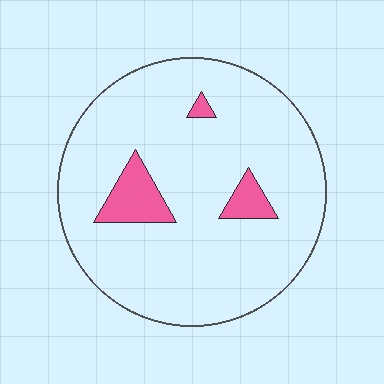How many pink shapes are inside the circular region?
3.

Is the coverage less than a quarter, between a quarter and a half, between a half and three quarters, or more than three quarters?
Less than a quarter.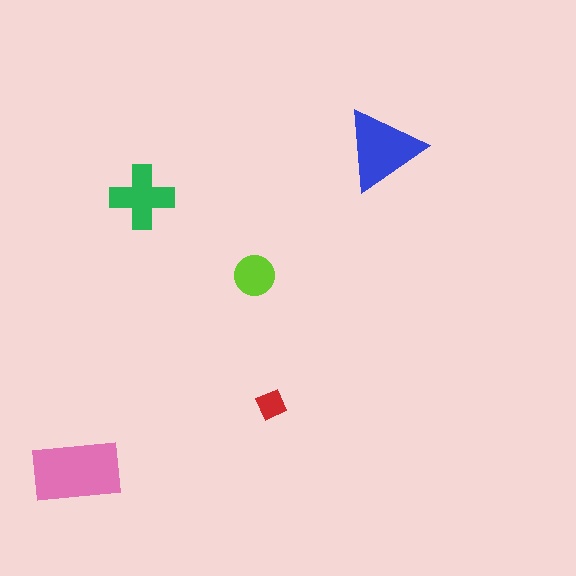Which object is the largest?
The pink rectangle.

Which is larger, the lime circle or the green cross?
The green cross.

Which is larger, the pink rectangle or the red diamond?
The pink rectangle.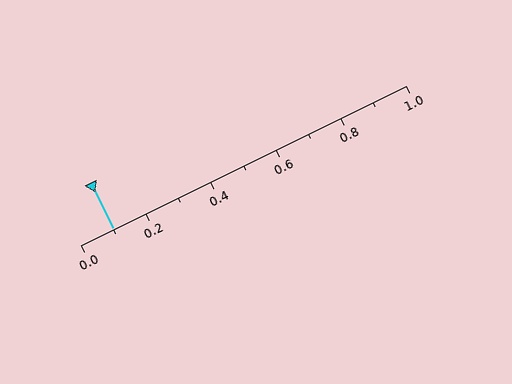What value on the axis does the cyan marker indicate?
The marker indicates approximately 0.1.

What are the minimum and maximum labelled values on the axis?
The axis runs from 0.0 to 1.0.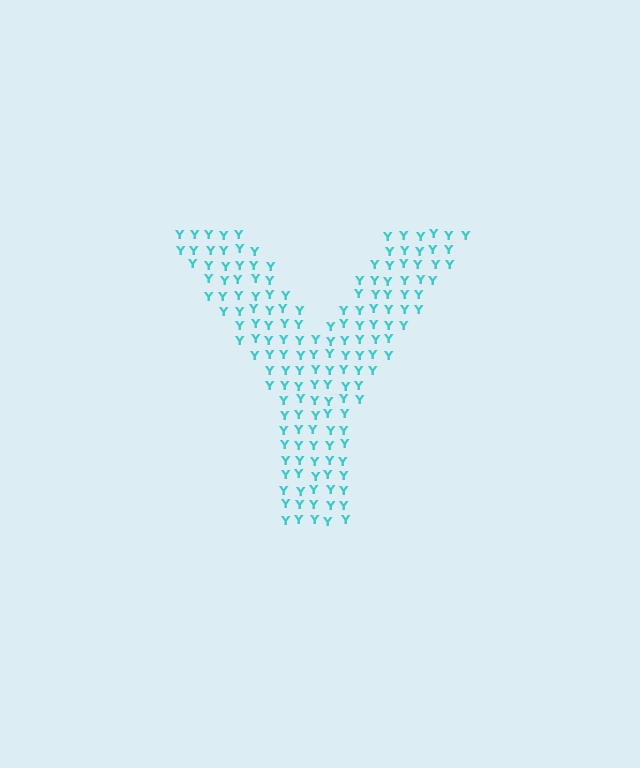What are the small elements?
The small elements are letter Y's.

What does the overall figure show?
The overall figure shows the letter Y.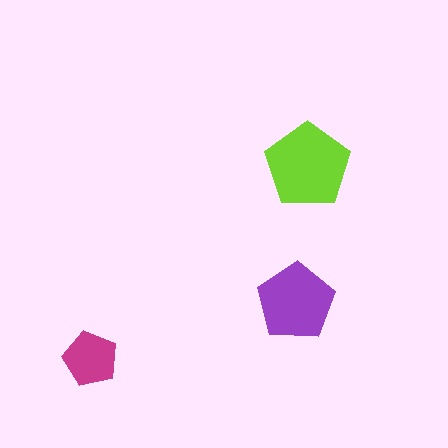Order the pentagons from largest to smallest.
the lime one, the purple one, the magenta one.